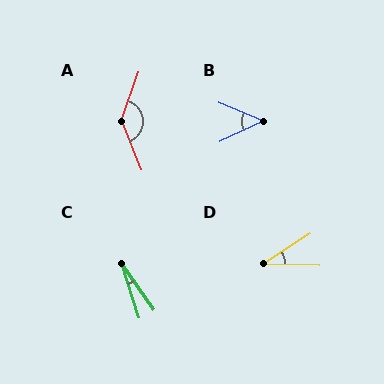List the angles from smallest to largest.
C (16°), D (35°), B (48°), A (139°).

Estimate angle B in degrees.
Approximately 48 degrees.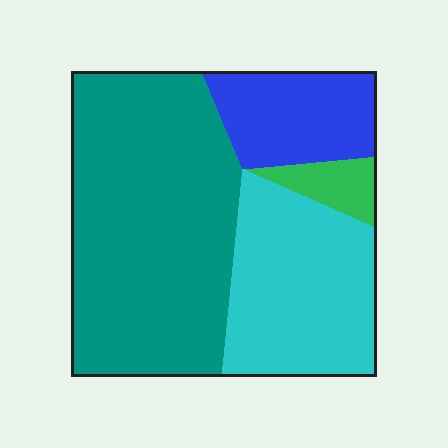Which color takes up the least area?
Green, at roughly 5%.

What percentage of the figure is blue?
Blue covers about 15% of the figure.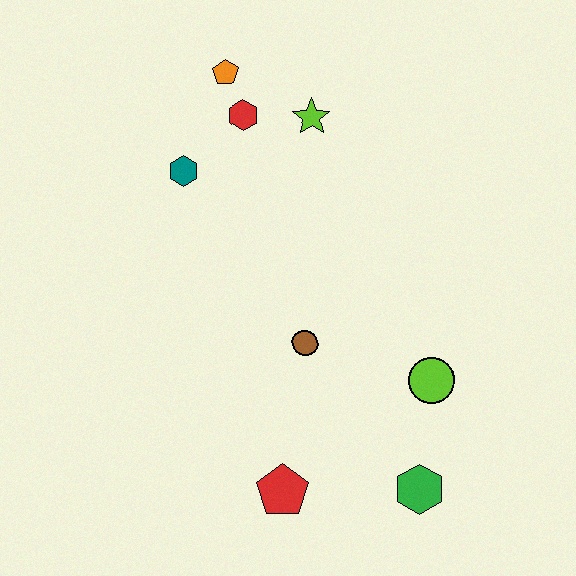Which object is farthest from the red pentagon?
The orange pentagon is farthest from the red pentagon.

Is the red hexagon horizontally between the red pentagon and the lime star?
No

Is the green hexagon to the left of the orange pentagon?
No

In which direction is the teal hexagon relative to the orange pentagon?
The teal hexagon is below the orange pentagon.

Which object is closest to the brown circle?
The lime circle is closest to the brown circle.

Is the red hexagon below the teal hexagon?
No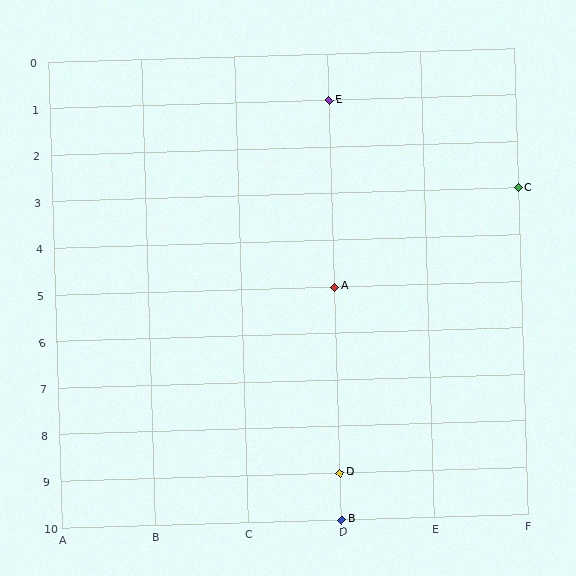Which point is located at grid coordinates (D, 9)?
Point D is at (D, 9).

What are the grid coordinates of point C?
Point C is at grid coordinates (F, 3).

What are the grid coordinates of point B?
Point B is at grid coordinates (D, 10).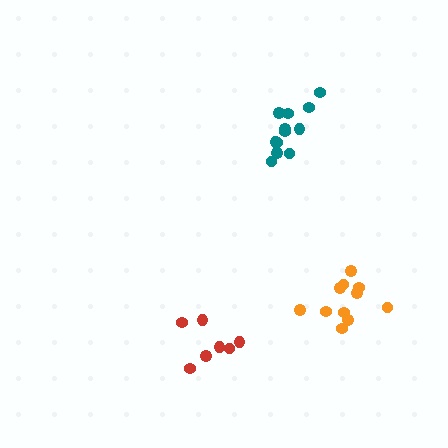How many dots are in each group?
Group 1: 12 dots, Group 2: 11 dots, Group 3: 7 dots (30 total).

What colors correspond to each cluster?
The clusters are colored: teal, orange, red.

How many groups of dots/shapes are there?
There are 3 groups.